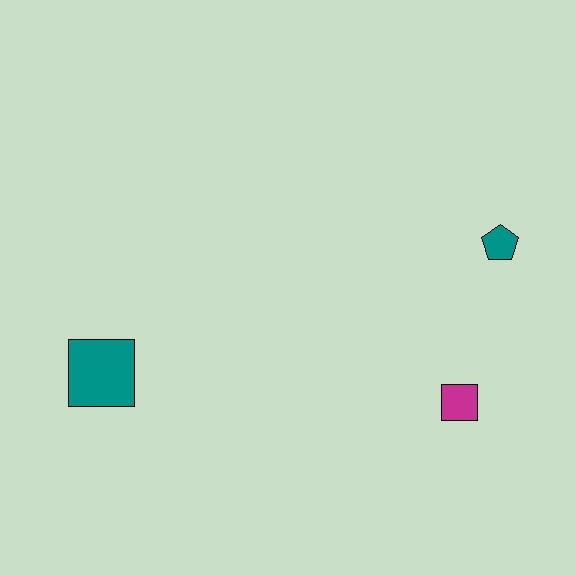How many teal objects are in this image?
There are 2 teal objects.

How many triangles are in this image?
There are no triangles.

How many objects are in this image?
There are 3 objects.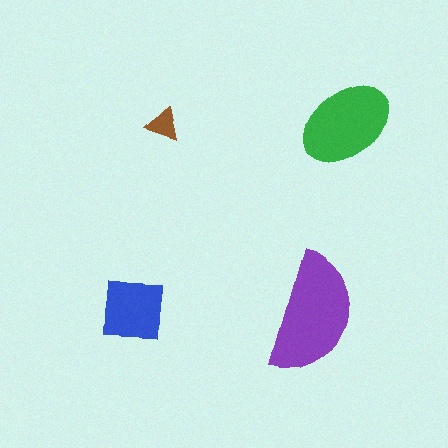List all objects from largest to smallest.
The purple semicircle, the green ellipse, the blue square, the brown triangle.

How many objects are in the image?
There are 4 objects in the image.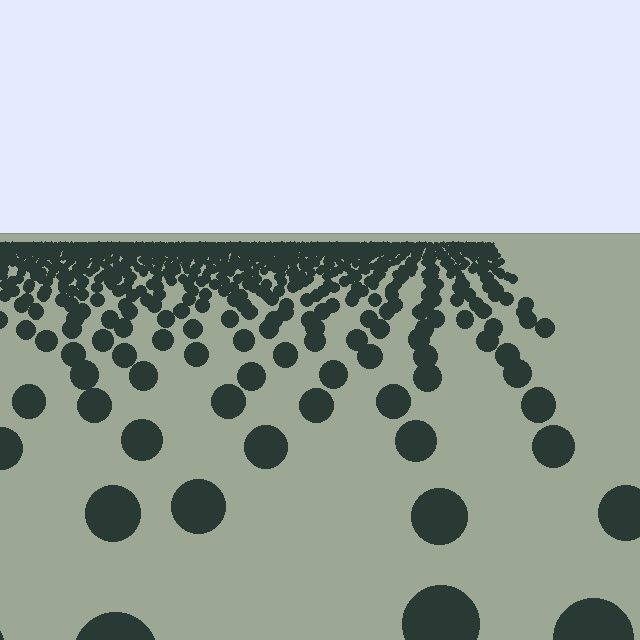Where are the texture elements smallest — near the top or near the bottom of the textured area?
Near the top.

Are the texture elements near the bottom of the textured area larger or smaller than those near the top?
Larger. Near the bottom, elements are closer to the viewer and appear at a bigger on-screen size.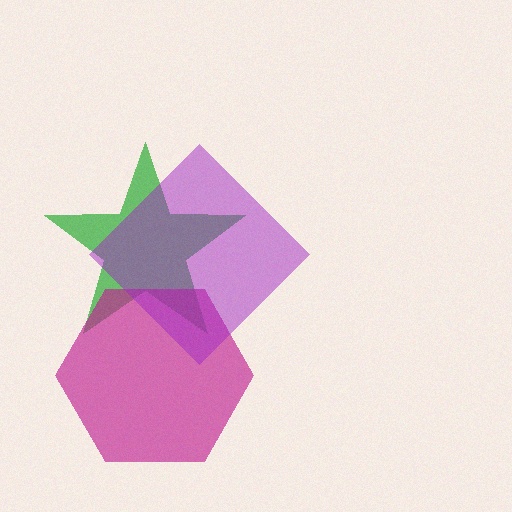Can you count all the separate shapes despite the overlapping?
Yes, there are 3 separate shapes.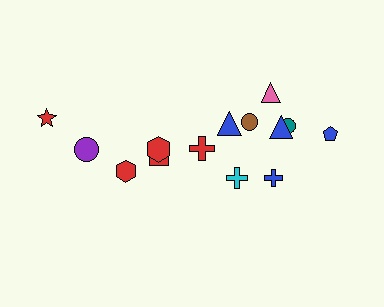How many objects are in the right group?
There are 8 objects.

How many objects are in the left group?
There are 6 objects.